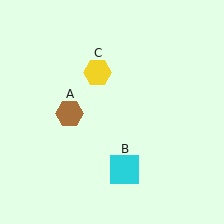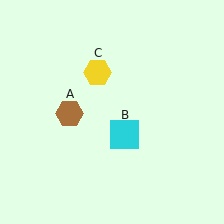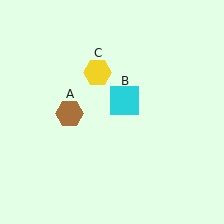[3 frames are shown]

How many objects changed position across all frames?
1 object changed position: cyan square (object B).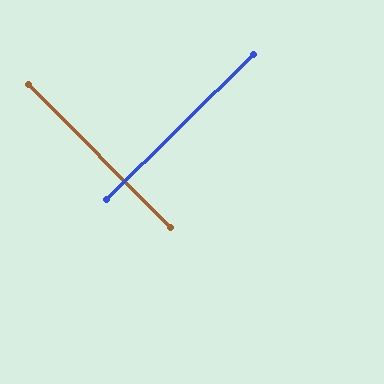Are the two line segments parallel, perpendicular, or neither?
Perpendicular — they meet at approximately 90°.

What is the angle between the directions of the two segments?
Approximately 90 degrees.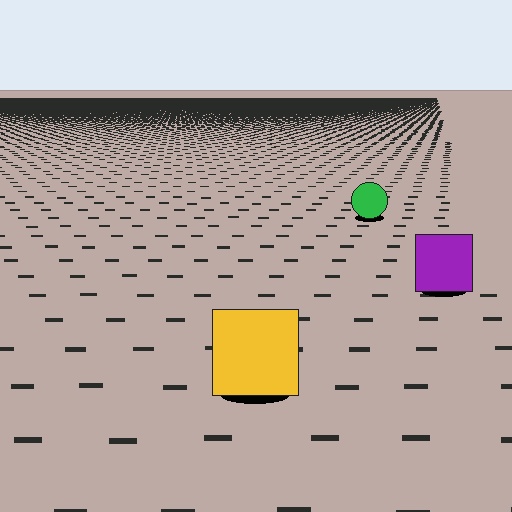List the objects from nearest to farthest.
From nearest to farthest: the yellow square, the purple square, the green circle.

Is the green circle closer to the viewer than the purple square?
No. The purple square is closer — you can tell from the texture gradient: the ground texture is coarser near it.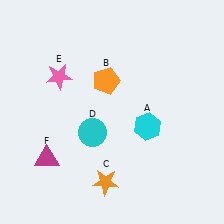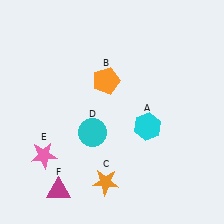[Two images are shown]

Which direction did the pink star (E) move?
The pink star (E) moved down.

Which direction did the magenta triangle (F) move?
The magenta triangle (F) moved down.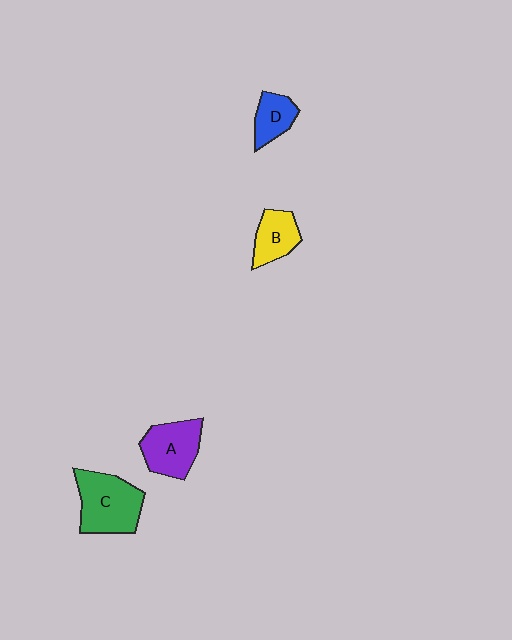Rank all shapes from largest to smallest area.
From largest to smallest: C (green), A (purple), B (yellow), D (blue).